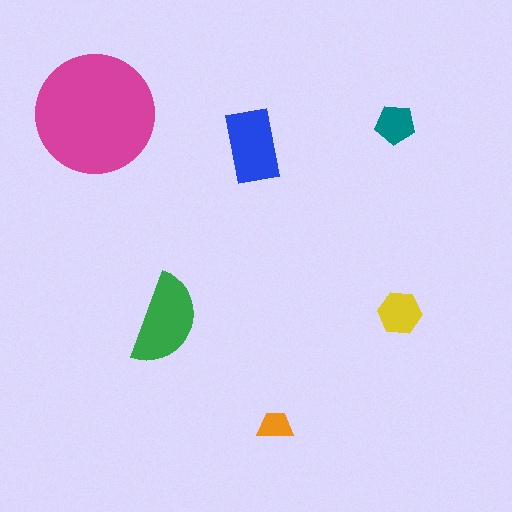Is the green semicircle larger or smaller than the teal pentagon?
Larger.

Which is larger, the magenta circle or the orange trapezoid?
The magenta circle.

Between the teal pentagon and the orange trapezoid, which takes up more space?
The teal pentagon.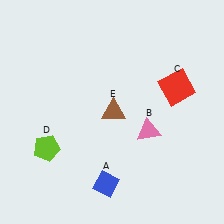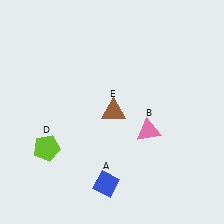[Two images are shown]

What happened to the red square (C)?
The red square (C) was removed in Image 2. It was in the top-right area of Image 1.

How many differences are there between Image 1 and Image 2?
There is 1 difference between the two images.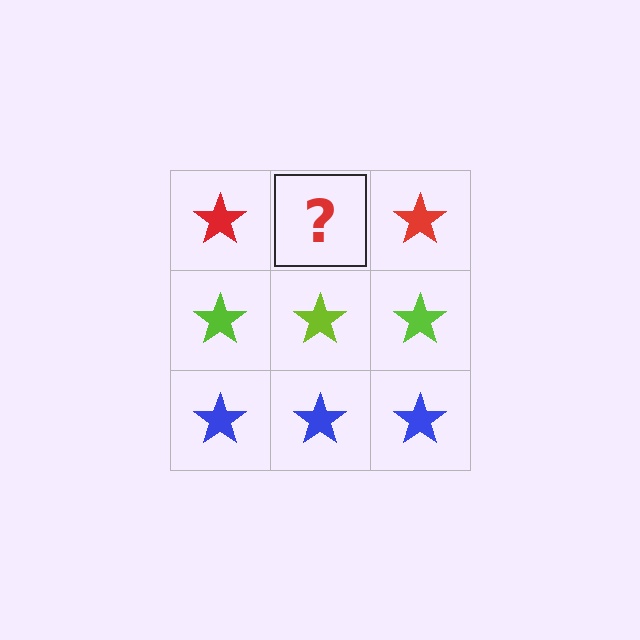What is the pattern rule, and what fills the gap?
The rule is that each row has a consistent color. The gap should be filled with a red star.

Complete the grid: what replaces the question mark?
The question mark should be replaced with a red star.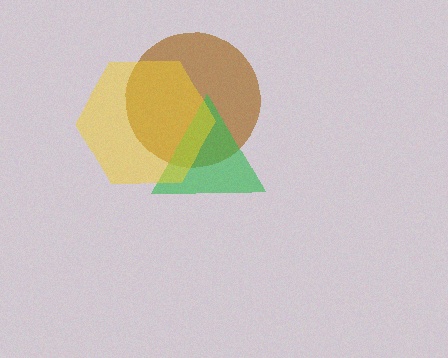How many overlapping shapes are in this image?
There are 3 overlapping shapes in the image.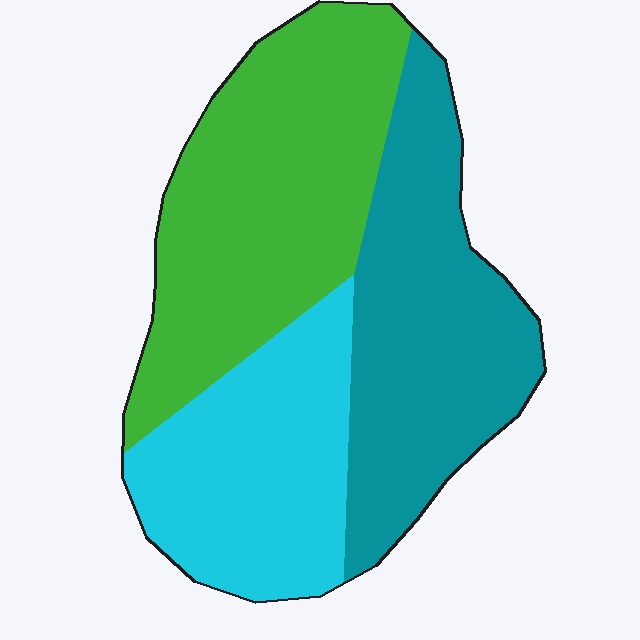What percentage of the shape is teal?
Teal takes up between a third and a half of the shape.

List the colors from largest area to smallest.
From largest to smallest: green, teal, cyan.